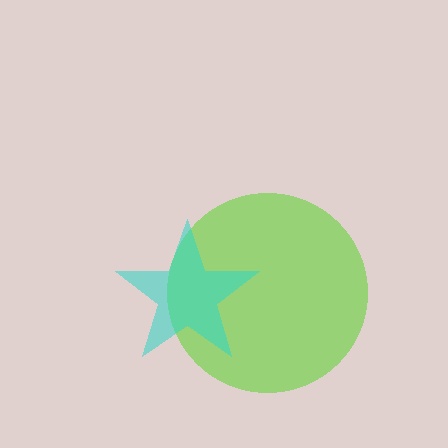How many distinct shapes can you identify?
There are 2 distinct shapes: a lime circle, a cyan star.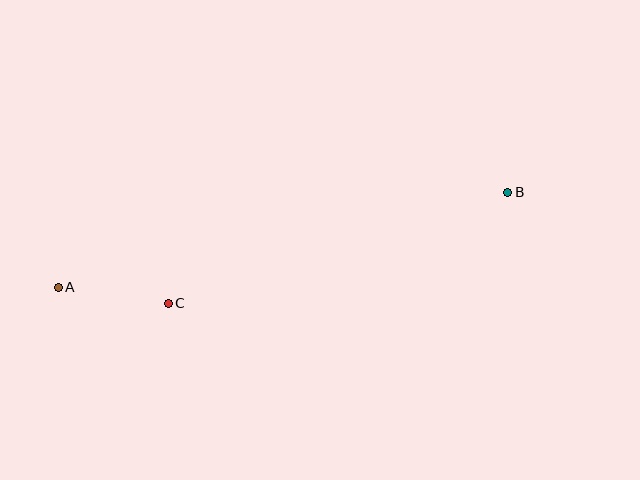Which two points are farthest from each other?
Points A and B are farthest from each other.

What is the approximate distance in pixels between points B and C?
The distance between B and C is approximately 358 pixels.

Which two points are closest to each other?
Points A and C are closest to each other.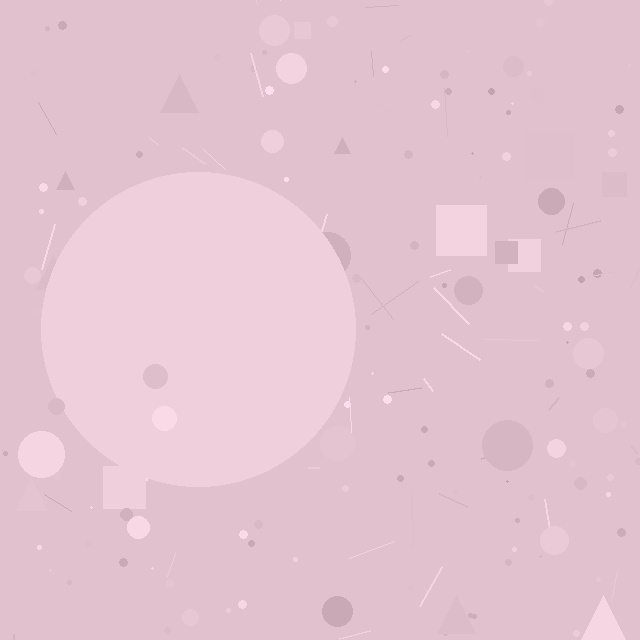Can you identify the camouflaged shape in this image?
The camouflaged shape is a circle.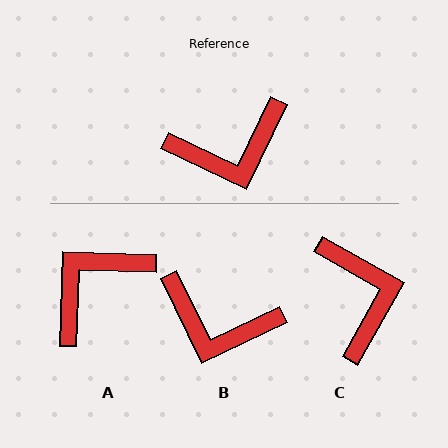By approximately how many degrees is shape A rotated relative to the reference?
Approximately 157 degrees clockwise.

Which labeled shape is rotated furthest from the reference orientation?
A, about 157 degrees away.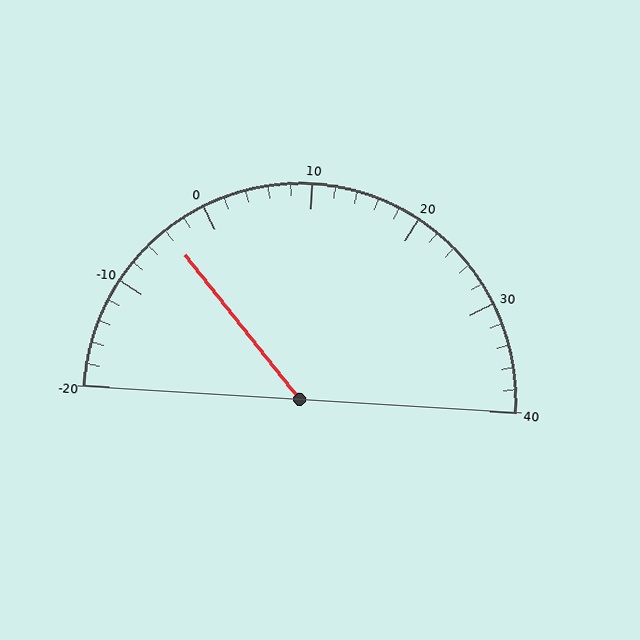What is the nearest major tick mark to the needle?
The nearest major tick mark is 0.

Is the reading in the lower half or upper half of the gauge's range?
The reading is in the lower half of the range (-20 to 40).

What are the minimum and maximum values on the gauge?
The gauge ranges from -20 to 40.